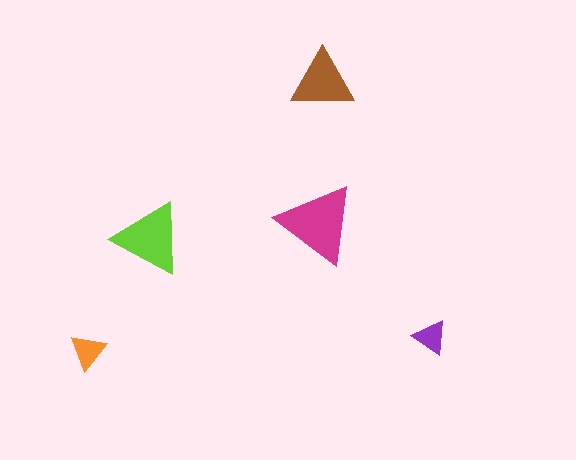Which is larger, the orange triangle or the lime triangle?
The lime one.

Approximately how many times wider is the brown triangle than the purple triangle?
About 2 times wider.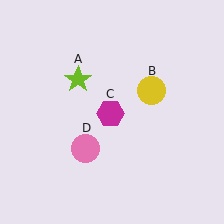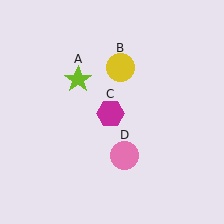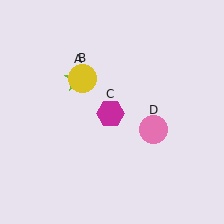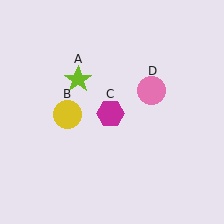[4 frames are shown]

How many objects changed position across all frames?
2 objects changed position: yellow circle (object B), pink circle (object D).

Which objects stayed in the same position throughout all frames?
Lime star (object A) and magenta hexagon (object C) remained stationary.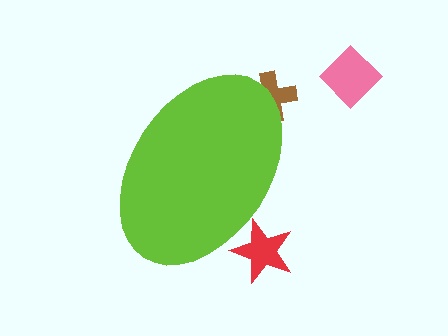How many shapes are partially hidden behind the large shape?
2 shapes are partially hidden.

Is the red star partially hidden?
Yes, the red star is partially hidden behind the lime ellipse.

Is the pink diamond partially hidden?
No, the pink diamond is fully visible.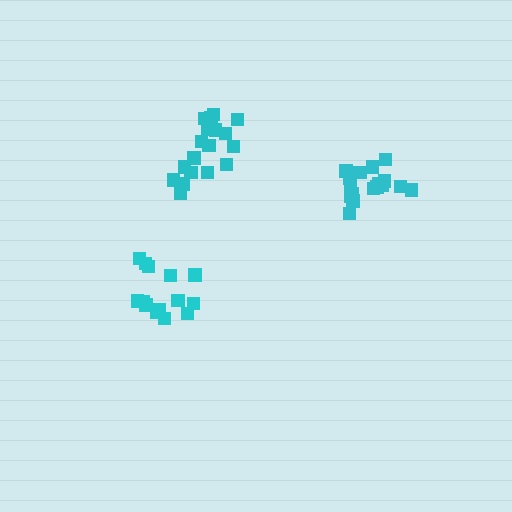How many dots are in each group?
Group 1: 18 dots, Group 2: 17 dots, Group 3: 14 dots (49 total).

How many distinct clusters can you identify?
There are 3 distinct clusters.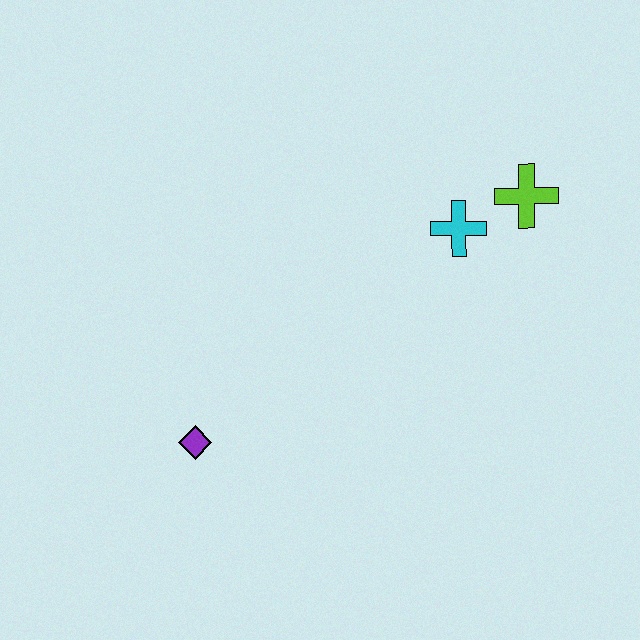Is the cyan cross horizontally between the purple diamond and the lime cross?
Yes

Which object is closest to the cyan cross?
The lime cross is closest to the cyan cross.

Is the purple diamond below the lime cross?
Yes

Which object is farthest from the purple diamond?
The lime cross is farthest from the purple diamond.